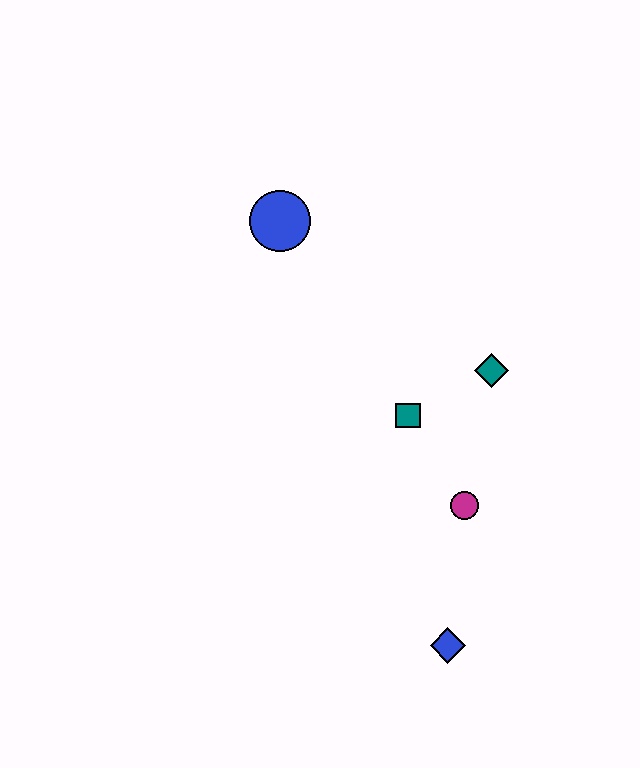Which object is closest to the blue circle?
The teal square is closest to the blue circle.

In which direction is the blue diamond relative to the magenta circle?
The blue diamond is below the magenta circle.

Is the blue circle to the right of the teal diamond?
No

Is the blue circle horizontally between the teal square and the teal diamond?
No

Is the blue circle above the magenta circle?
Yes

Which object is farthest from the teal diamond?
The blue diamond is farthest from the teal diamond.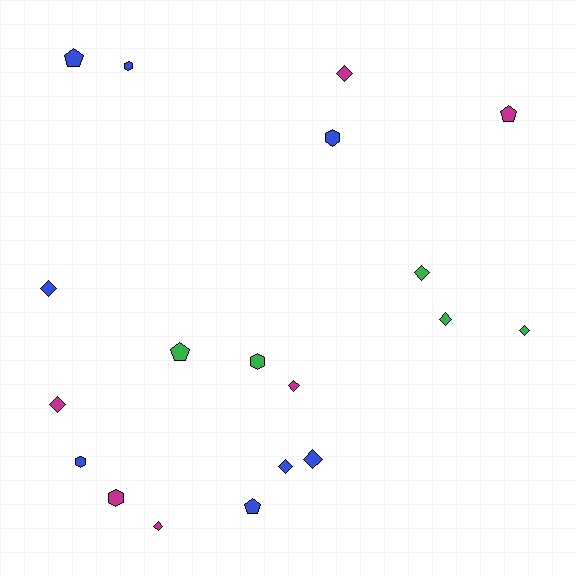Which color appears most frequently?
Blue, with 8 objects.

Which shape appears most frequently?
Diamond, with 10 objects.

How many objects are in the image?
There are 19 objects.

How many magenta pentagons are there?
There is 1 magenta pentagon.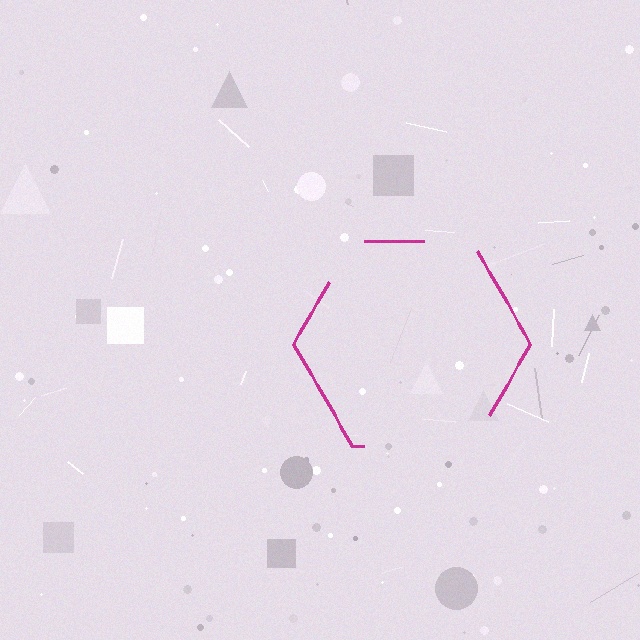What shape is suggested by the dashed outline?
The dashed outline suggests a hexagon.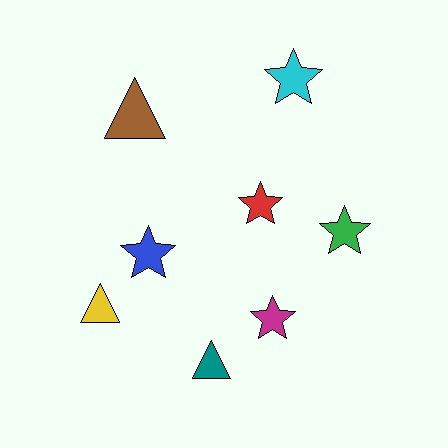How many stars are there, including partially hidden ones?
There are 5 stars.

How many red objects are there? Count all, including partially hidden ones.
There is 1 red object.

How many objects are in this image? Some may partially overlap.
There are 8 objects.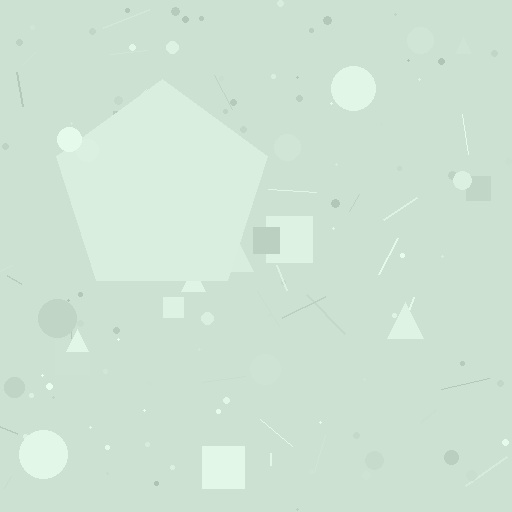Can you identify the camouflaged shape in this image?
The camouflaged shape is a pentagon.